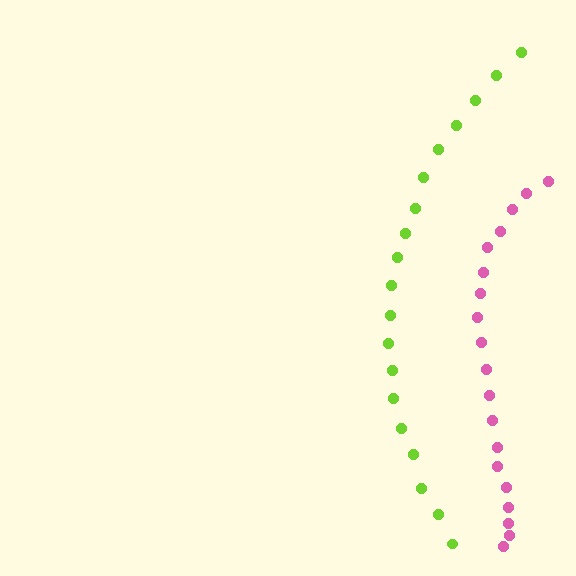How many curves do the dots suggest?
There are 2 distinct paths.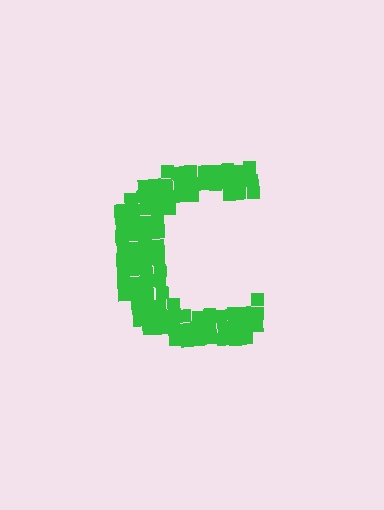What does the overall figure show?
The overall figure shows the letter C.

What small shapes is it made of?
It is made of small squares.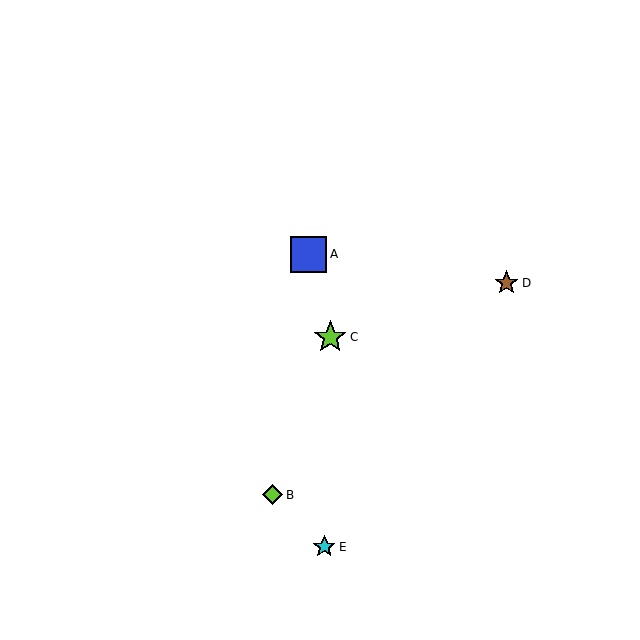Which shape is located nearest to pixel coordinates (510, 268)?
The brown star (labeled D) at (507, 283) is nearest to that location.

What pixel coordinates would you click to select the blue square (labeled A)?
Click at (309, 254) to select the blue square A.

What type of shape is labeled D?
Shape D is a brown star.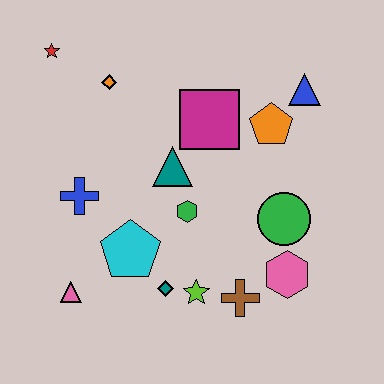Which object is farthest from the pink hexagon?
The red star is farthest from the pink hexagon.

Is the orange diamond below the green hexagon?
No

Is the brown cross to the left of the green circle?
Yes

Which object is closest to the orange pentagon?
The blue triangle is closest to the orange pentagon.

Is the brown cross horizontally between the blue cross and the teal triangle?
No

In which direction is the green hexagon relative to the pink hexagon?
The green hexagon is to the left of the pink hexagon.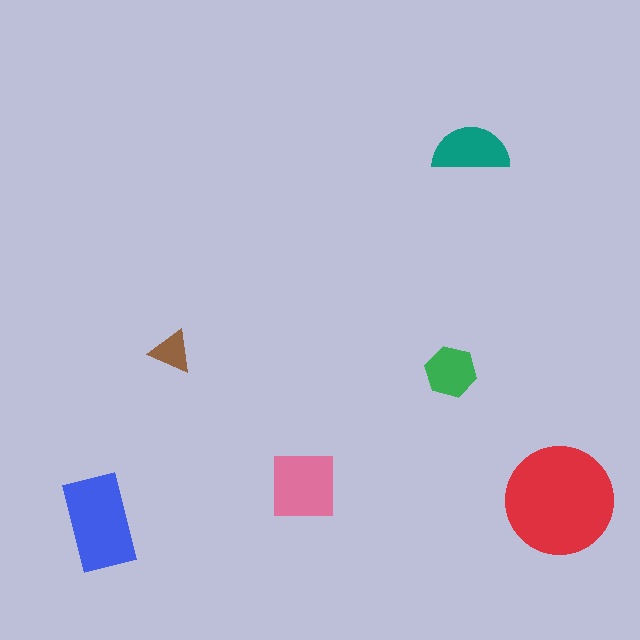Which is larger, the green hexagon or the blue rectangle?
The blue rectangle.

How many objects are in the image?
There are 6 objects in the image.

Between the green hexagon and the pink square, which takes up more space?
The pink square.